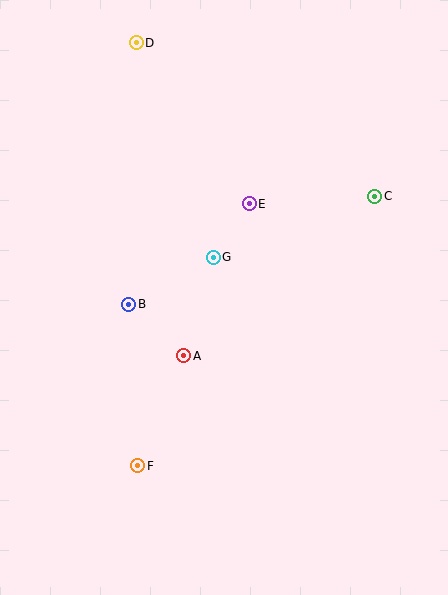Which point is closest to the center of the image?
Point G at (213, 257) is closest to the center.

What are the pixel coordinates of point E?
Point E is at (249, 204).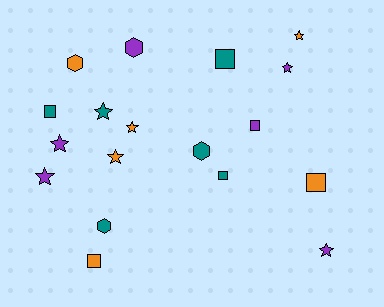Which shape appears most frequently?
Star, with 8 objects.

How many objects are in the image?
There are 18 objects.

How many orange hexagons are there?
There is 1 orange hexagon.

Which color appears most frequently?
Teal, with 6 objects.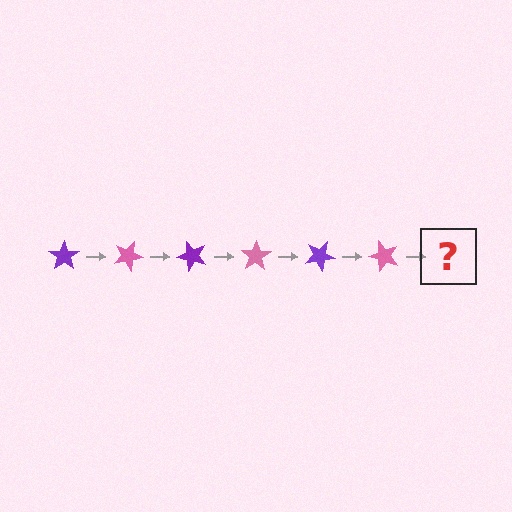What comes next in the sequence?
The next element should be a purple star, rotated 150 degrees from the start.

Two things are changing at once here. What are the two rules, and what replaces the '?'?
The two rules are that it rotates 25 degrees each step and the color cycles through purple and pink. The '?' should be a purple star, rotated 150 degrees from the start.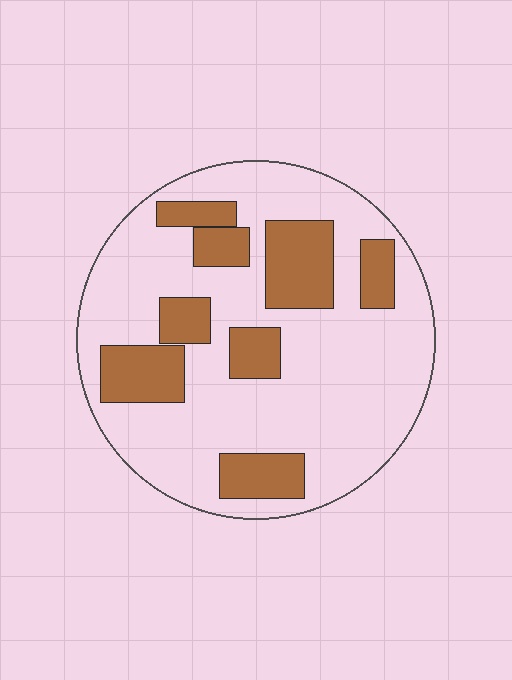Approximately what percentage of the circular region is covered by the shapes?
Approximately 25%.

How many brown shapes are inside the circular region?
8.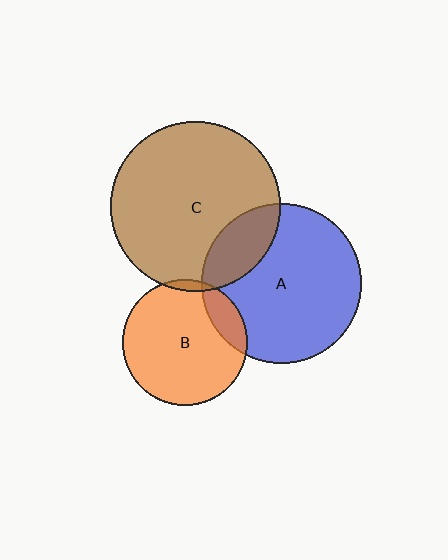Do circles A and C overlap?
Yes.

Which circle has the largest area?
Circle C (brown).